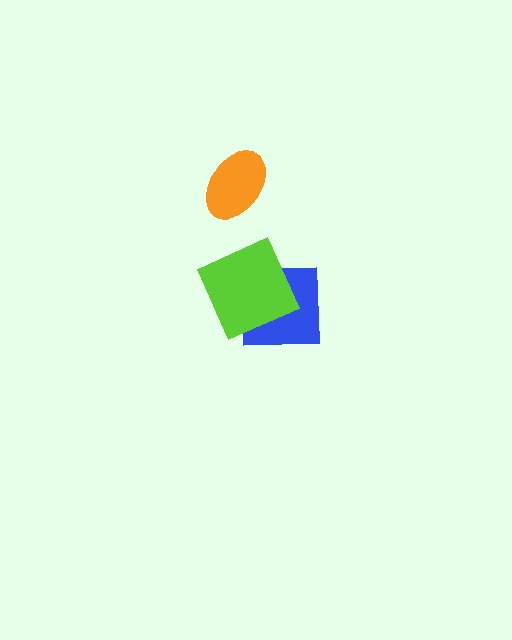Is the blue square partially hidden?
Yes, it is partially covered by another shape.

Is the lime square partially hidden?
No, no other shape covers it.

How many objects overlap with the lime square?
1 object overlaps with the lime square.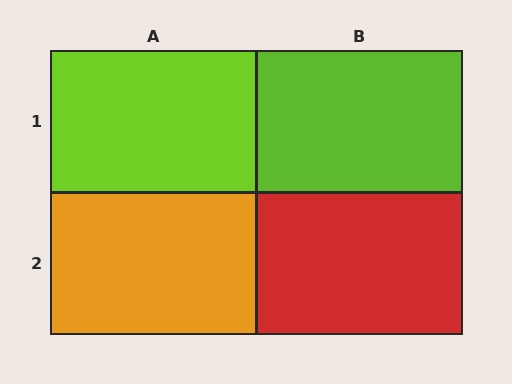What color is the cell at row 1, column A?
Lime.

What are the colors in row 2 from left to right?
Orange, red.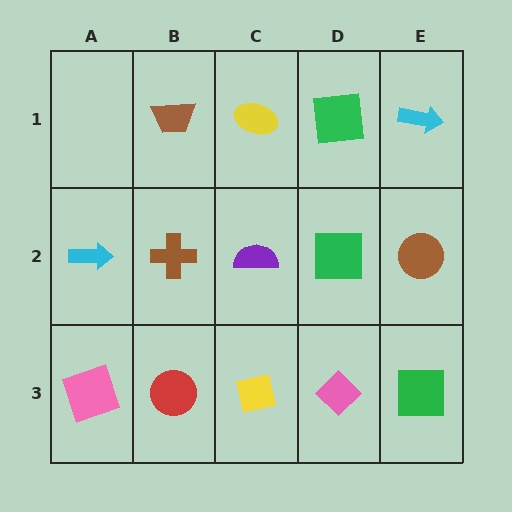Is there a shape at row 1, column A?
No, that cell is empty.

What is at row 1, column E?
A cyan arrow.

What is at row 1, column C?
A yellow ellipse.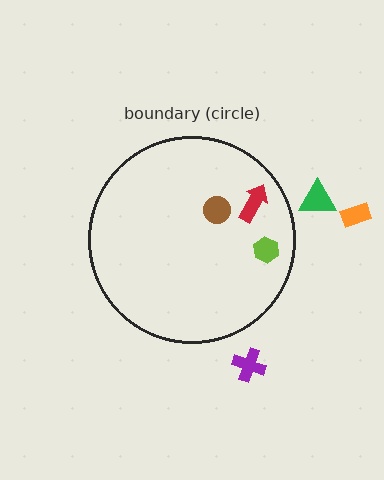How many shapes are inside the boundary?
3 inside, 3 outside.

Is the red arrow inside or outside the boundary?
Inside.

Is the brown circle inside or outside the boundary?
Inside.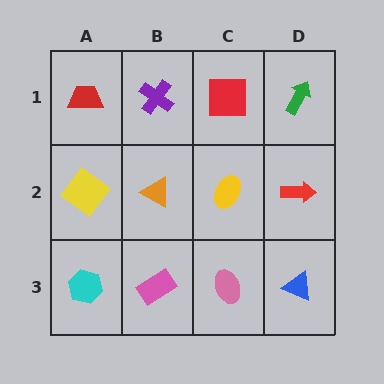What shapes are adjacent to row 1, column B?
An orange triangle (row 2, column B), a red trapezoid (row 1, column A), a red square (row 1, column C).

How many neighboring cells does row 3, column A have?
2.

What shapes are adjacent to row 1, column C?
A yellow ellipse (row 2, column C), a purple cross (row 1, column B), a green arrow (row 1, column D).